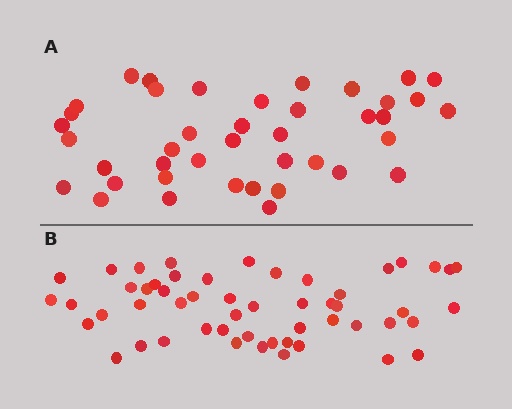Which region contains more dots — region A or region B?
Region B (the bottom region) has more dots.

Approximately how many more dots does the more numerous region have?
Region B has roughly 12 or so more dots than region A.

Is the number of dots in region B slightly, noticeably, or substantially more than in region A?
Region B has noticeably more, but not dramatically so. The ratio is roughly 1.3 to 1.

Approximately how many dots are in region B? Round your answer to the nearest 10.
About 50 dots. (The exact count is 53, which rounds to 50.)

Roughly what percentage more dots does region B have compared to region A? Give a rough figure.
About 30% more.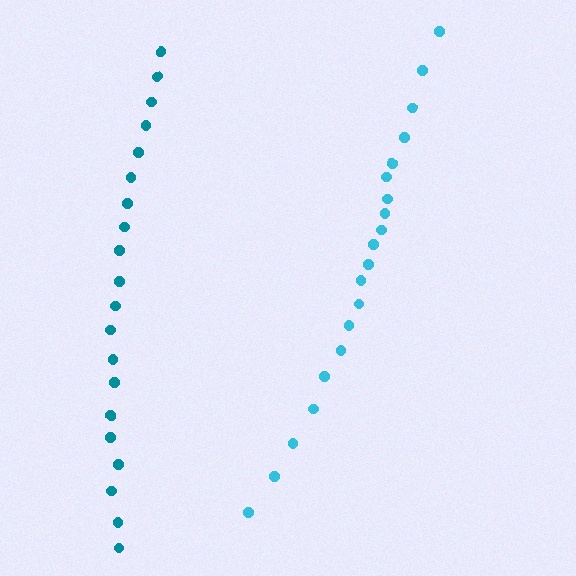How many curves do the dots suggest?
There are 2 distinct paths.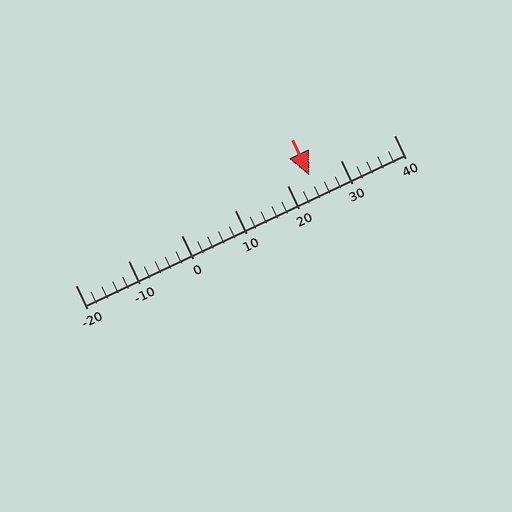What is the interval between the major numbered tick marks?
The major tick marks are spaced 10 units apart.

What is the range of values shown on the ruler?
The ruler shows values from -20 to 40.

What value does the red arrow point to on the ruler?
The red arrow points to approximately 24.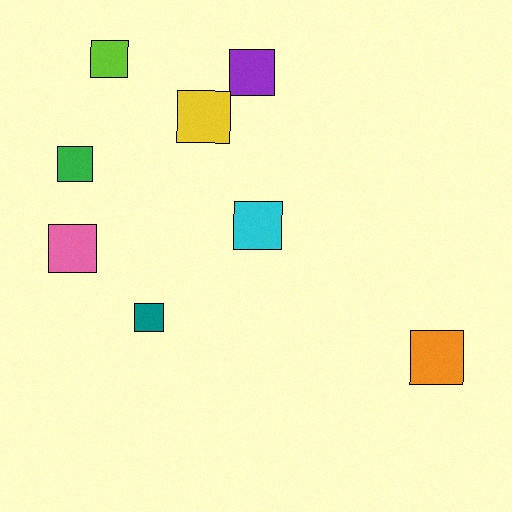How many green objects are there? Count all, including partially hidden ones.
There is 1 green object.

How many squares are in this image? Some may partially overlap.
There are 8 squares.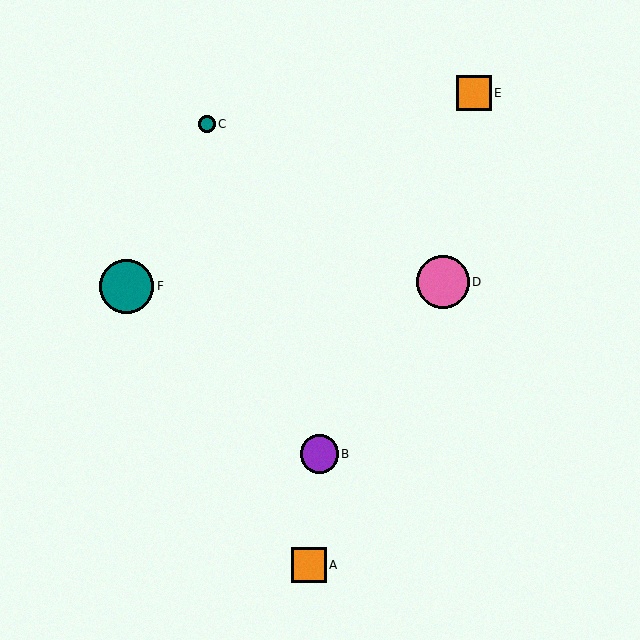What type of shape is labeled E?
Shape E is an orange square.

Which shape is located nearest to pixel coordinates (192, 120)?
The teal circle (labeled C) at (207, 124) is nearest to that location.